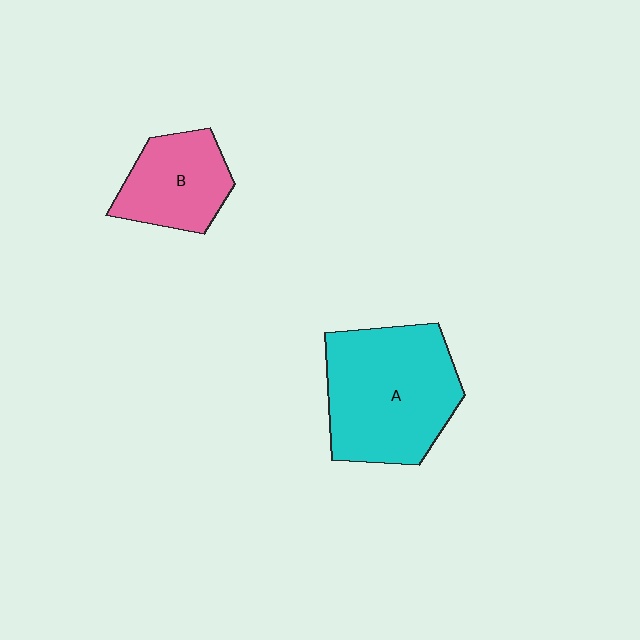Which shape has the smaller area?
Shape B (pink).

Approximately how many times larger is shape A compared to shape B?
Approximately 1.8 times.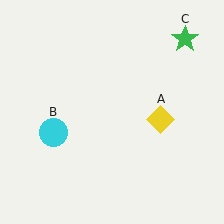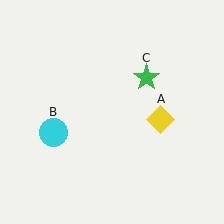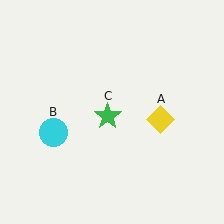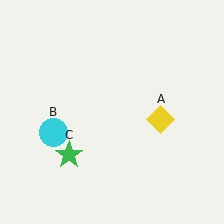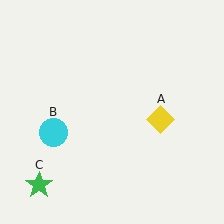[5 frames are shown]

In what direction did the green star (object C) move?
The green star (object C) moved down and to the left.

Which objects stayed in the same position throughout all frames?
Yellow diamond (object A) and cyan circle (object B) remained stationary.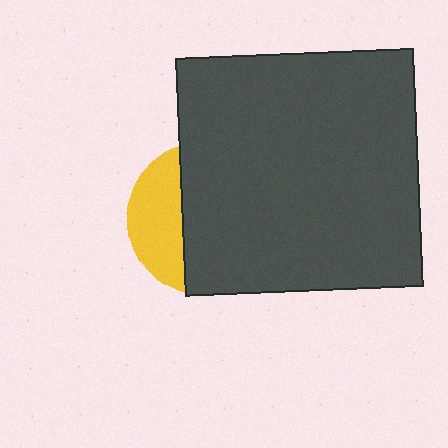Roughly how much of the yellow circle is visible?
A small part of it is visible (roughly 32%).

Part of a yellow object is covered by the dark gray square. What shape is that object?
It is a circle.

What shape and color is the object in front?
The object in front is a dark gray square.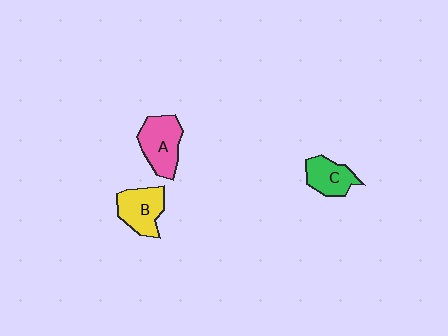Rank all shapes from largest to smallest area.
From largest to smallest: A (pink), B (yellow), C (green).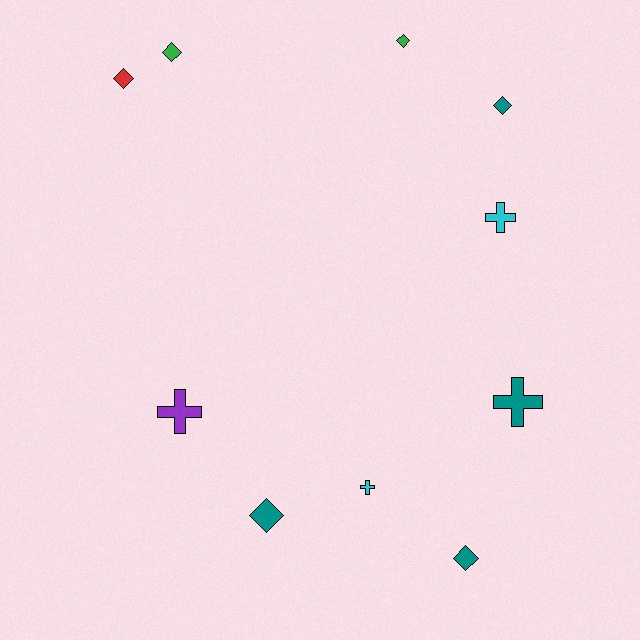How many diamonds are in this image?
There are 6 diamonds.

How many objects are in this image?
There are 10 objects.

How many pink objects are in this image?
There are no pink objects.